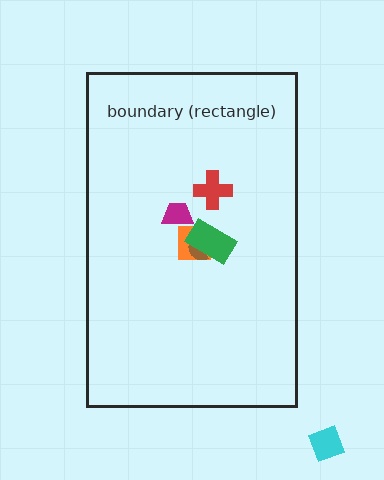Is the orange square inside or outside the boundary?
Inside.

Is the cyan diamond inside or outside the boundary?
Outside.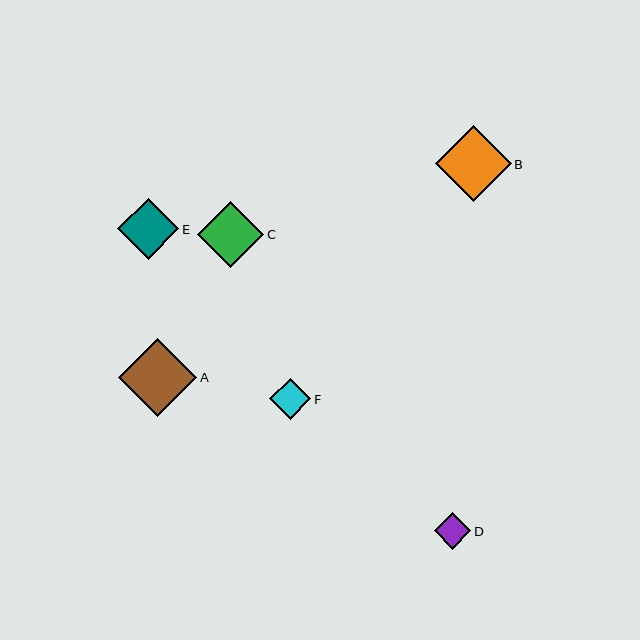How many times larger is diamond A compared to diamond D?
Diamond A is approximately 2.1 times the size of diamond D.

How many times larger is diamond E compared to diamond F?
Diamond E is approximately 1.5 times the size of diamond F.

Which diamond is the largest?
Diamond A is the largest with a size of approximately 78 pixels.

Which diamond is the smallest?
Diamond D is the smallest with a size of approximately 37 pixels.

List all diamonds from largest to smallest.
From largest to smallest: A, B, C, E, F, D.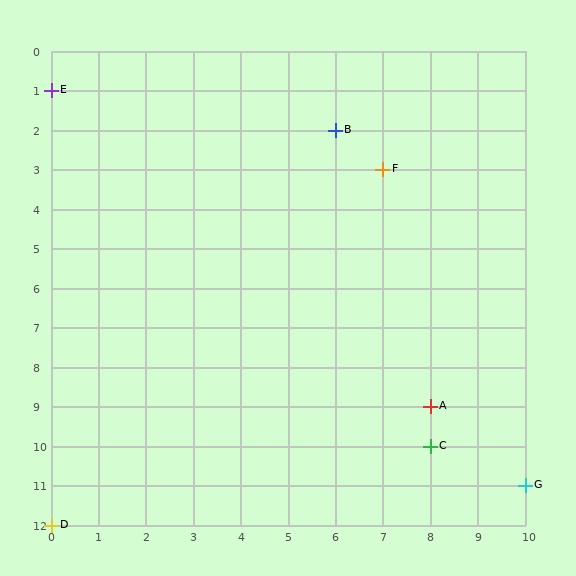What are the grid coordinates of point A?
Point A is at grid coordinates (8, 9).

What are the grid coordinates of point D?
Point D is at grid coordinates (0, 12).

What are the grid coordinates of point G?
Point G is at grid coordinates (10, 11).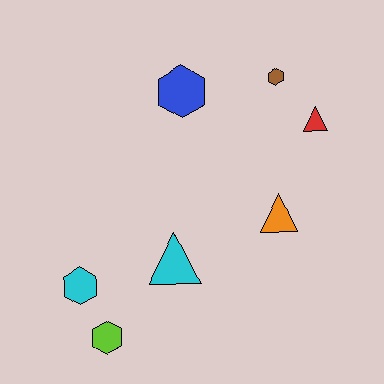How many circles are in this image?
There are no circles.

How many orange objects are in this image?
There is 1 orange object.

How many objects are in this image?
There are 7 objects.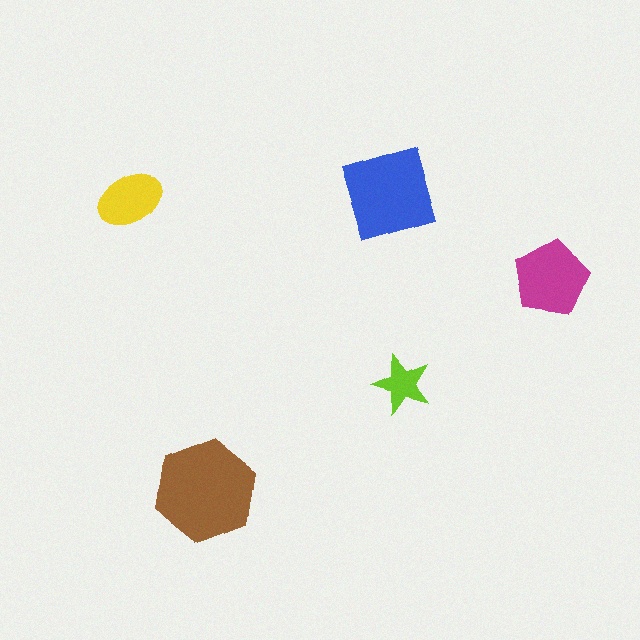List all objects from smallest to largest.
The lime star, the yellow ellipse, the magenta pentagon, the blue diamond, the brown hexagon.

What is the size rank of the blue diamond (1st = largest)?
2nd.